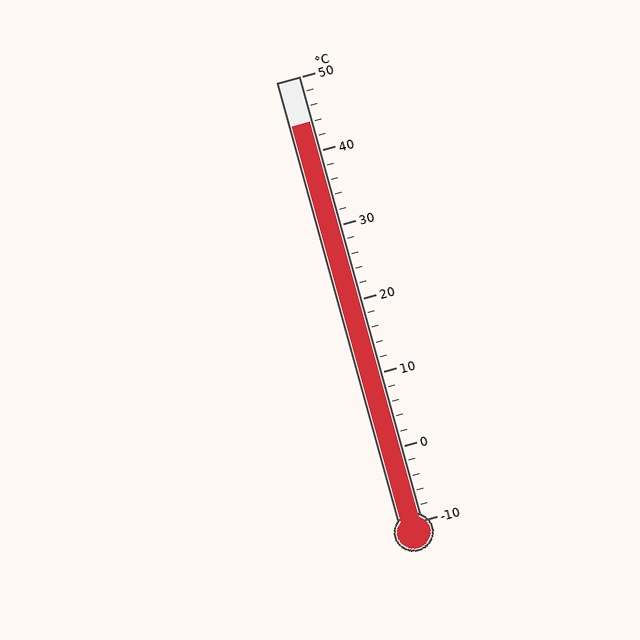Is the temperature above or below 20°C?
The temperature is above 20°C.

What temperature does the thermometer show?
The thermometer shows approximately 44°C.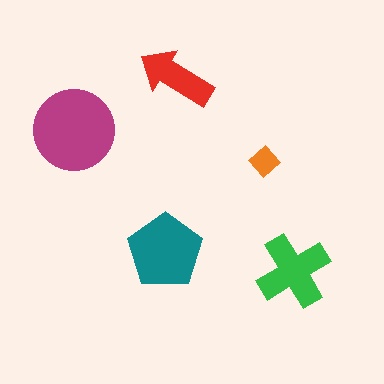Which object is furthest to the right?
The green cross is rightmost.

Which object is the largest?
The magenta circle.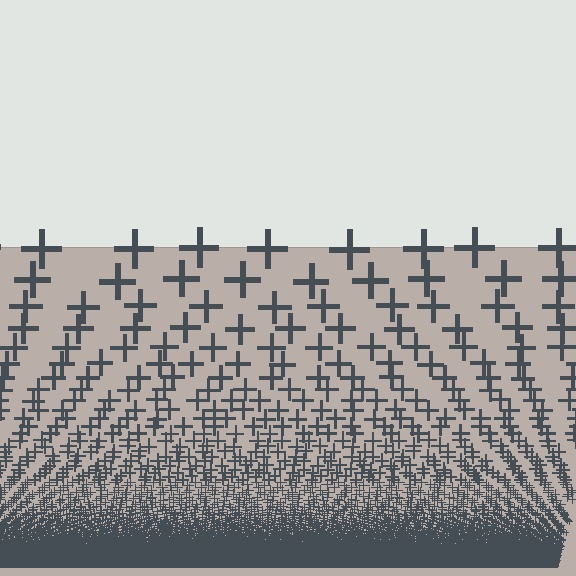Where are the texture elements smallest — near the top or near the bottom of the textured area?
Near the bottom.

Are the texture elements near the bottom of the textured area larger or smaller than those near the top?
Smaller. The gradient is inverted — elements near the bottom are smaller and denser.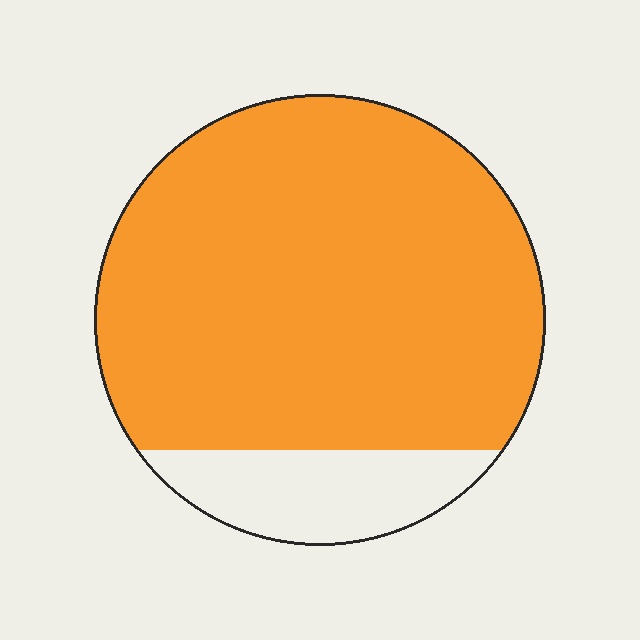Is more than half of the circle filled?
Yes.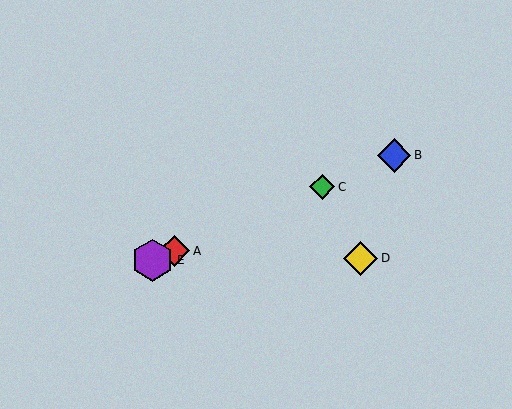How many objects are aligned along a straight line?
4 objects (A, B, C, E) are aligned along a straight line.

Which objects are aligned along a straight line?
Objects A, B, C, E are aligned along a straight line.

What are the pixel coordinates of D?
Object D is at (360, 258).